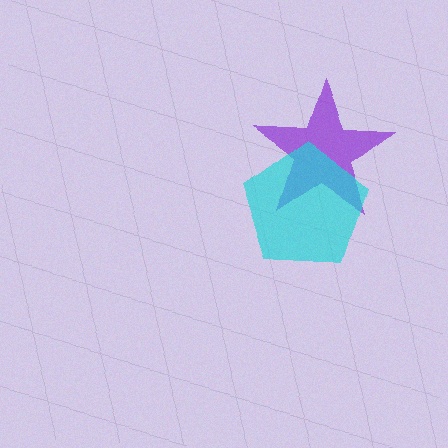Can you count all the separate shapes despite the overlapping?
Yes, there are 2 separate shapes.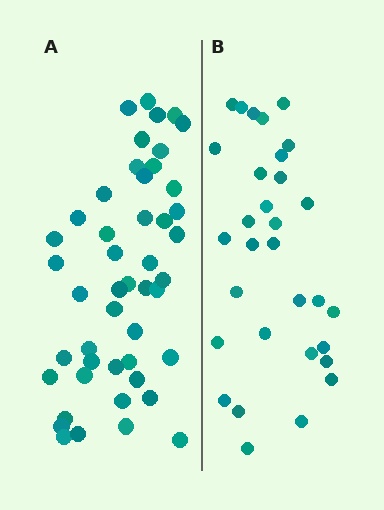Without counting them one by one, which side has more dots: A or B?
Region A (the left region) has more dots.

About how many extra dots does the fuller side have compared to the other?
Region A has approximately 15 more dots than region B.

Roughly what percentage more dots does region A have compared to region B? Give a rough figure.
About 50% more.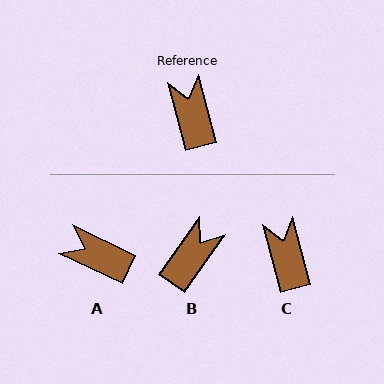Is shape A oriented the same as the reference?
No, it is off by about 49 degrees.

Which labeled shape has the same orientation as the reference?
C.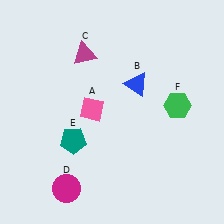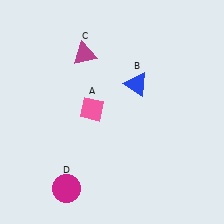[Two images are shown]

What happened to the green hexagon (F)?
The green hexagon (F) was removed in Image 2. It was in the top-right area of Image 1.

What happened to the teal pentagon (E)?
The teal pentagon (E) was removed in Image 2. It was in the bottom-left area of Image 1.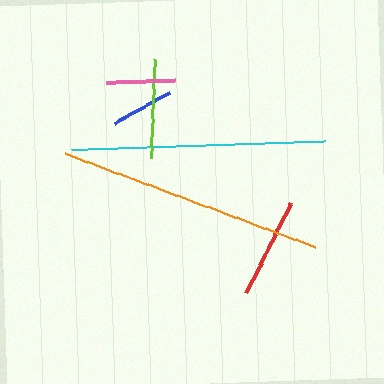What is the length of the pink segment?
The pink segment is approximately 69 pixels long.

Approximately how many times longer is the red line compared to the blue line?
The red line is approximately 1.6 times the length of the blue line.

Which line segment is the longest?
The orange line is the longest at approximately 267 pixels.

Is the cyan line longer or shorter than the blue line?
The cyan line is longer than the blue line.